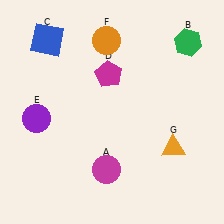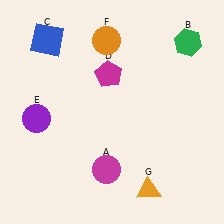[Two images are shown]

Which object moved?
The orange triangle (G) moved down.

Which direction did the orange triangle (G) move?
The orange triangle (G) moved down.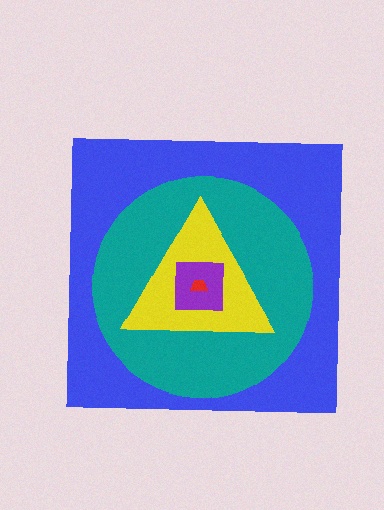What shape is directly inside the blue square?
The teal circle.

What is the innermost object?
The red trapezoid.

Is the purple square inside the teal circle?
Yes.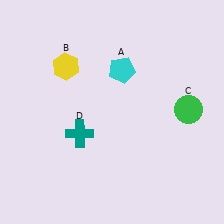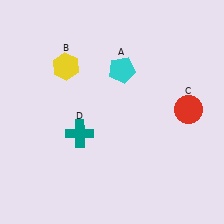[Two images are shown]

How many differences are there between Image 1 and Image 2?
There is 1 difference between the two images.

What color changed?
The circle (C) changed from green in Image 1 to red in Image 2.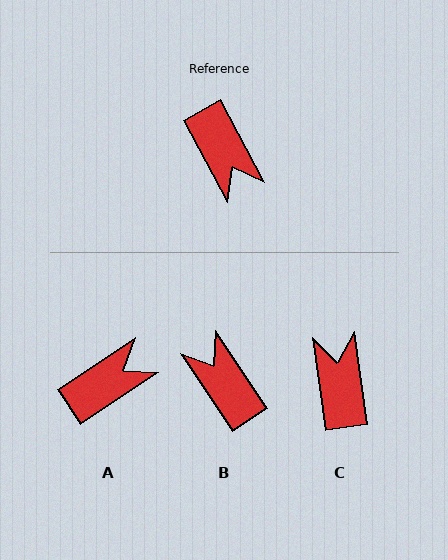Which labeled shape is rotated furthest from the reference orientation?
B, about 175 degrees away.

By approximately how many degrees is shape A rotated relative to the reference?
Approximately 95 degrees counter-clockwise.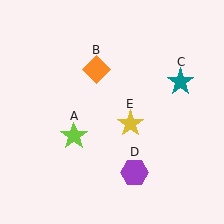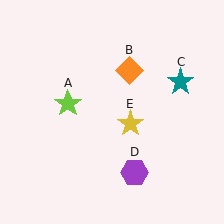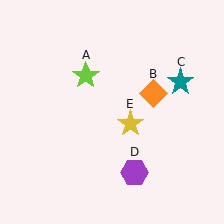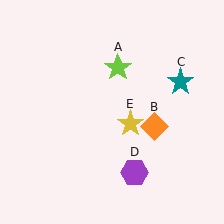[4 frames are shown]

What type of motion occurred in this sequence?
The lime star (object A), orange diamond (object B) rotated clockwise around the center of the scene.